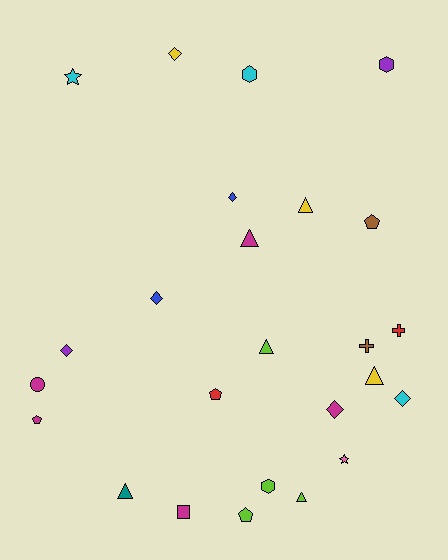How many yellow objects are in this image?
There are 3 yellow objects.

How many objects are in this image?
There are 25 objects.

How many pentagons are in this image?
There are 4 pentagons.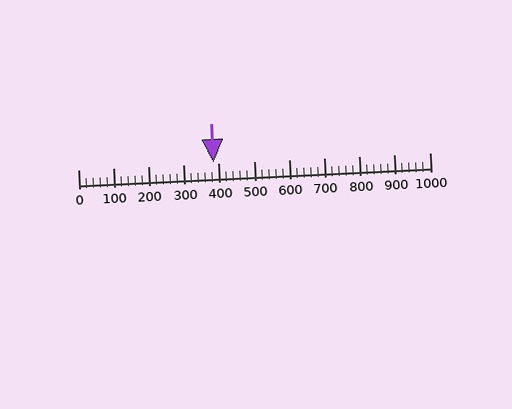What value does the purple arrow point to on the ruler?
The purple arrow points to approximately 386.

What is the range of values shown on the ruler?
The ruler shows values from 0 to 1000.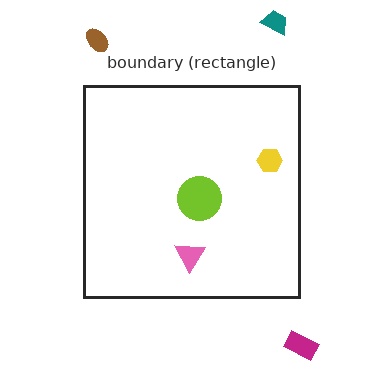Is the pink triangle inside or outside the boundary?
Inside.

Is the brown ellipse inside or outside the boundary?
Outside.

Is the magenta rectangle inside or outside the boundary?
Outside.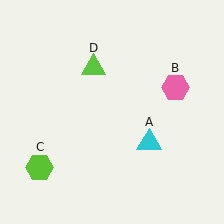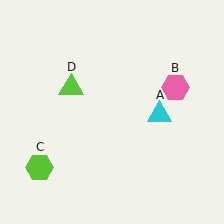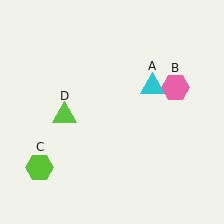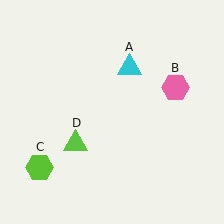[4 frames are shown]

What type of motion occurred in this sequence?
The cyan triangle (object A), lime triangle (object D) rotated counterclockwise around the center of the scene.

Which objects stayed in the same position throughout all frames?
Pink hexagon (object B) and lime hexagon (object C) remained stationary.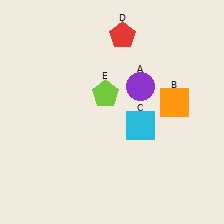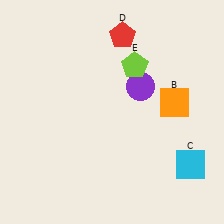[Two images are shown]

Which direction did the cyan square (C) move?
The cyan square (C) moved right.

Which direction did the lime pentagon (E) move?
The lime pentagon (E) moved right.